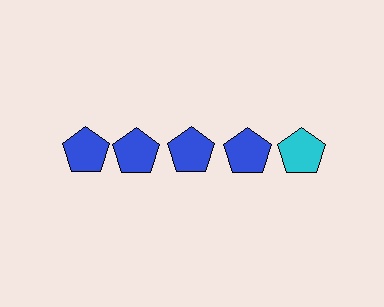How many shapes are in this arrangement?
There are 5 shapes arranged in a grid pattern.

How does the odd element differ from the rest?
It has a different color: cyan instead of blue.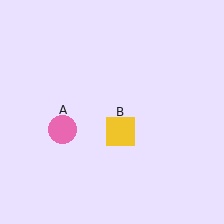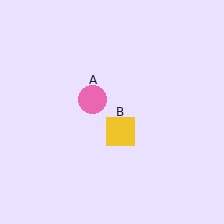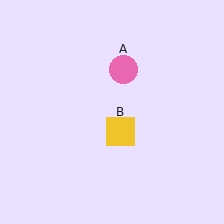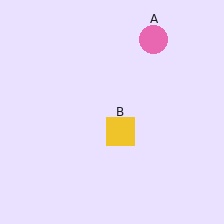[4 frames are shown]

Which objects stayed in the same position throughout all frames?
Yellow square (object B) remained stationary.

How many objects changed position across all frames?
1 object changed position: pink circle (object A).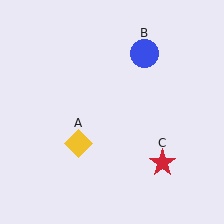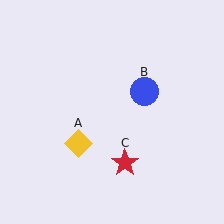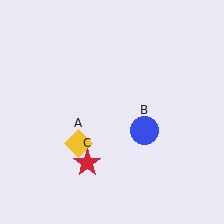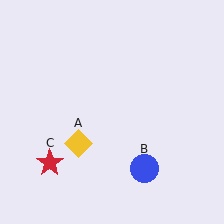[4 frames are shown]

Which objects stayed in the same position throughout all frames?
Yellow diamond (object A) remained stationary.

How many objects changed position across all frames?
2 objects changed position: blue circle (object B), red star (object C).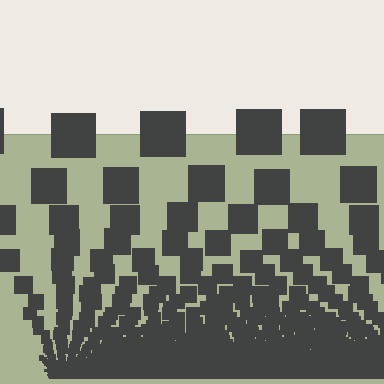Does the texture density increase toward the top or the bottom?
Density increases toward the bottom.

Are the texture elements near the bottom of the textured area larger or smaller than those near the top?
Smaller. The gradient is inverted — elements near the bottom are smaller and denser.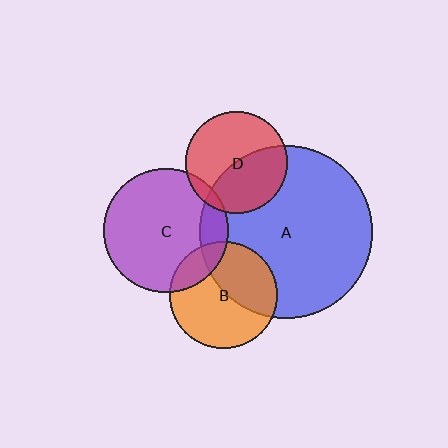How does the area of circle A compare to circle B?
Approximately 2.6 times.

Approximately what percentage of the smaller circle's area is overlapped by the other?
Approximately 40%.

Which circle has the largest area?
Circle A (blue).